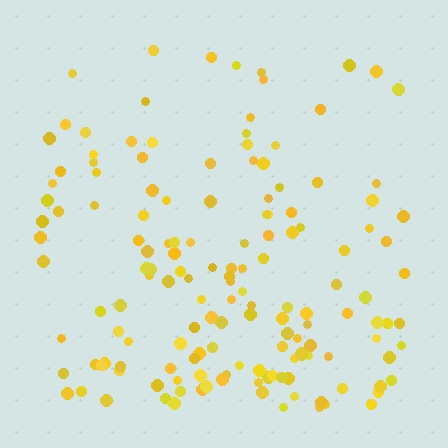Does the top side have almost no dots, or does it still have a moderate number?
Still a moderate number, just noticeably fewer than the bottom.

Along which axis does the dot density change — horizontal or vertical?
Vertical.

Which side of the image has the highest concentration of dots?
The bottom.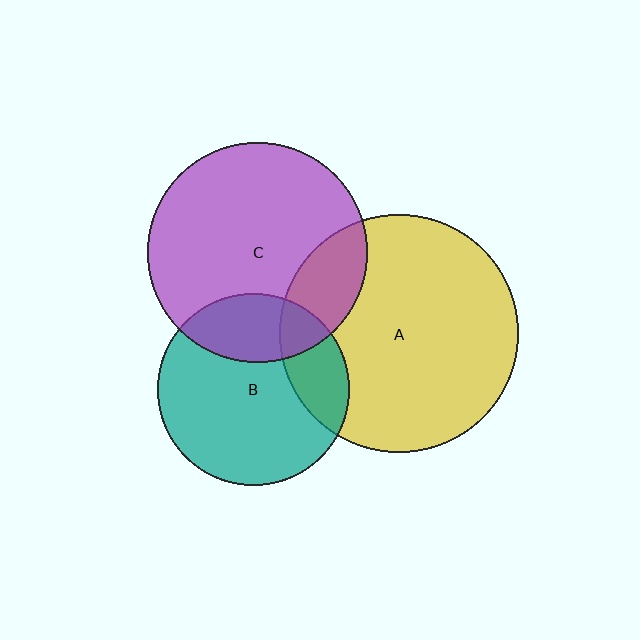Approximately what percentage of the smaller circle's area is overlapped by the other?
Approximately 20%.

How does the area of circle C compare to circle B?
Approximately 1.3 times.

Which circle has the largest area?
Circle A (yellow).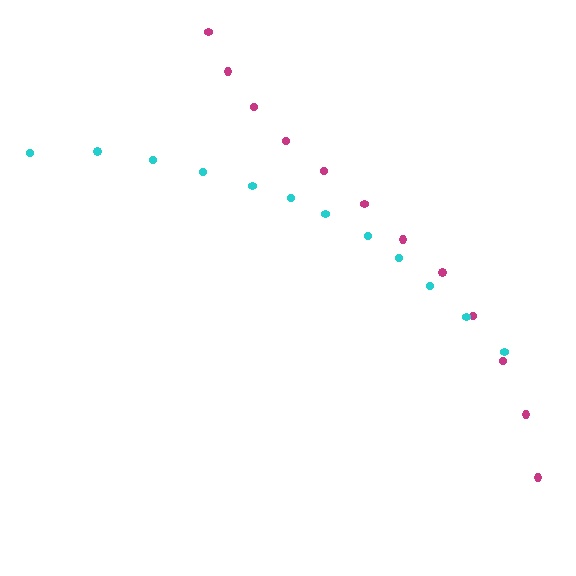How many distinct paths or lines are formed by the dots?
There are 2 distinct paths.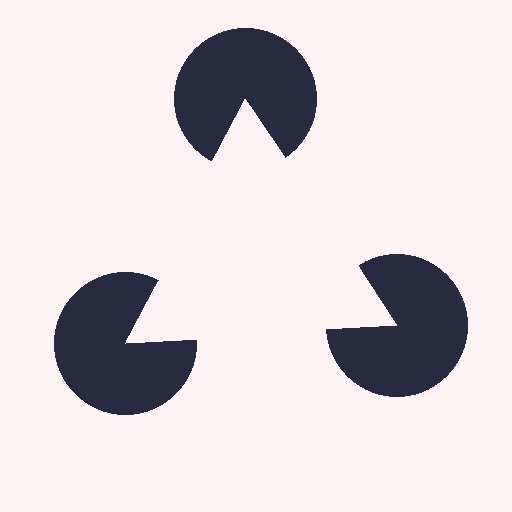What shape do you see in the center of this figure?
An illusory triangle — its edges are inferred from the aligned wedge cuts in the pac-man discs, not physically drawn.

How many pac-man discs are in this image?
There are 3 — one at each vertex of the illusory triangle.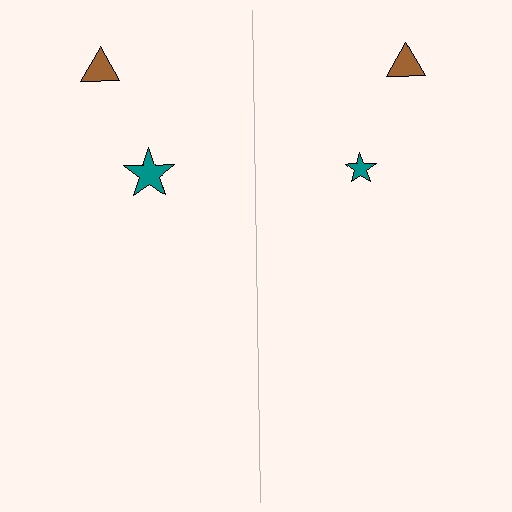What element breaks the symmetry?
The teal star on the right side has a different size than its mirror counterpart.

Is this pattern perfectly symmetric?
No, the pattern is not perfectly symmetric. The teal star on the right side has a different size than its mirror counterpart.